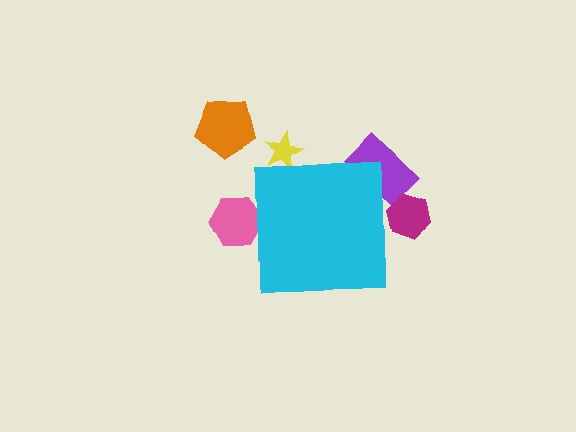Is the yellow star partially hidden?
Yes, the yellow star is partially hidden behind the cyan square.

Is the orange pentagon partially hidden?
No, the orange pentagon is fully visible.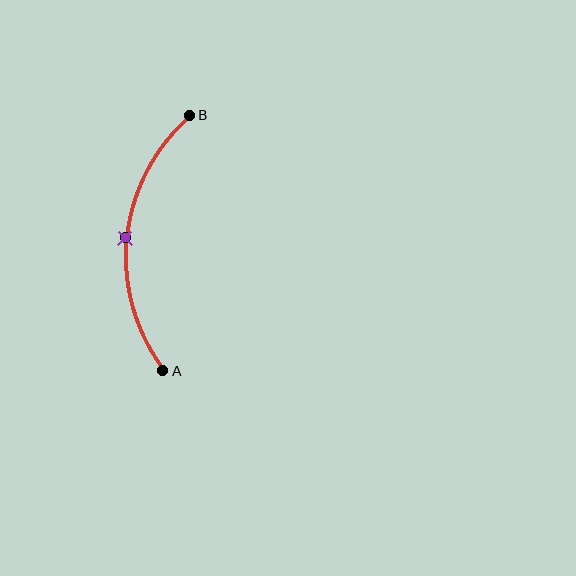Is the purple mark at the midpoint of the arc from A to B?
Yes. The purple mark lies on the arc at equal arc-length from both A and B — it is the arc midpoint.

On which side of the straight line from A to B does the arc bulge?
The arc bulges to the left of the straight line connecting A and B.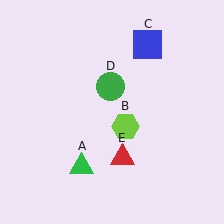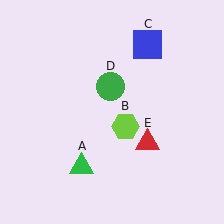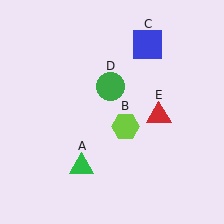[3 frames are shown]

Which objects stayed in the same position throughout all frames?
Green triangle (object A) and lime hexagon (object B) and blue square (object C) and green circle (object D) remained stationary.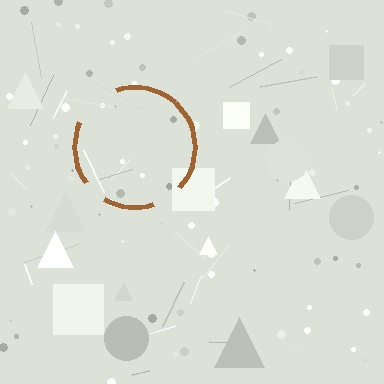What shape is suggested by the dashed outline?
The dashed outline suggests a circle.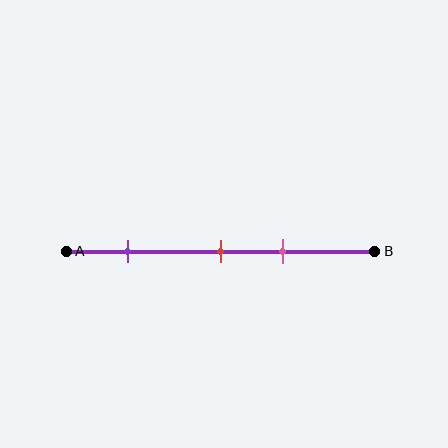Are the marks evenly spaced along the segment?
No, the marks are not evenly spaced.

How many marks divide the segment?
There are 3 marks dividing the segment.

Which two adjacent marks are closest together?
The red and pink marks are the closest adjacent pair.